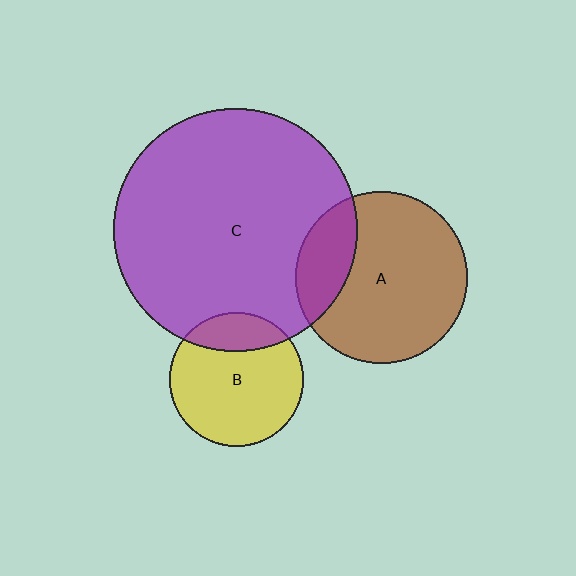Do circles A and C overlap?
Yes.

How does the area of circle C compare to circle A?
Approximately 2.0 times.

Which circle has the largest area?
Circle C (purple).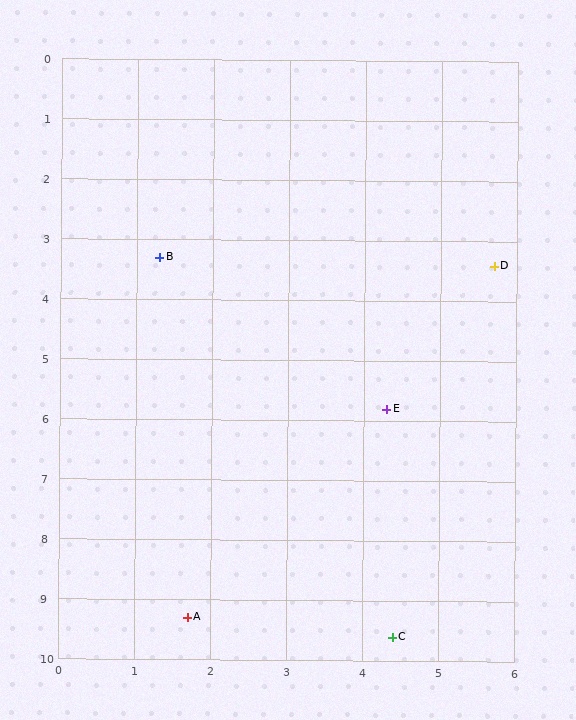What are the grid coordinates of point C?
Point C is at approximately (4.4, 9.6).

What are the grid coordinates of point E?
Point E is at approximately (4.3, 5.8).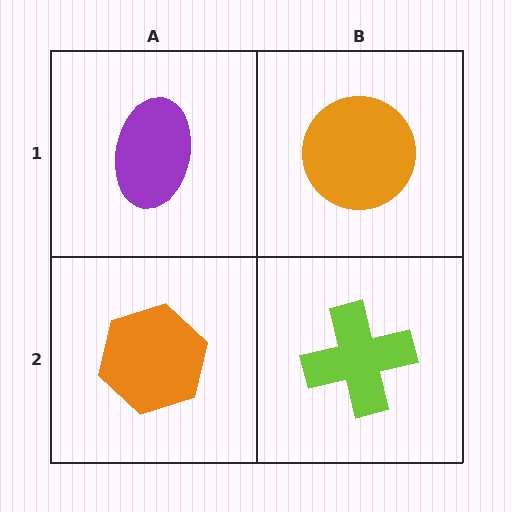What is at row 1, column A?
A purple ellipse.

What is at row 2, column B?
A lime cross.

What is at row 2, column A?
An orange hexagon.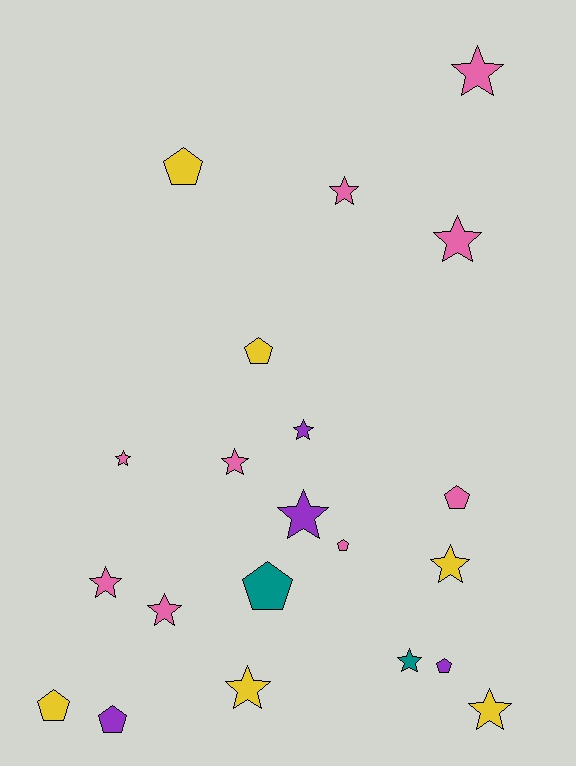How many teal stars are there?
There is 1 teal star.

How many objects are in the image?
There are 21 objects.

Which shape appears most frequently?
Star, with 13 objects.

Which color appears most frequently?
Pink, with 9 objects.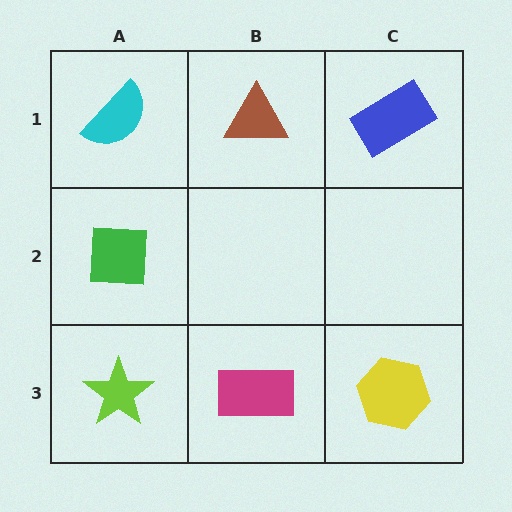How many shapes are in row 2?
1 shape.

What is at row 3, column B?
A magenta rectangle.